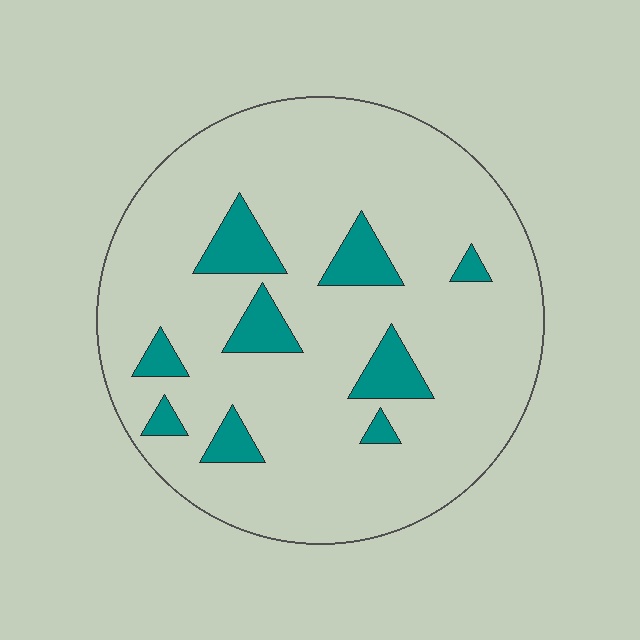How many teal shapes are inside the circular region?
9.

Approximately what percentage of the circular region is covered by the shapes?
Approximately 15%.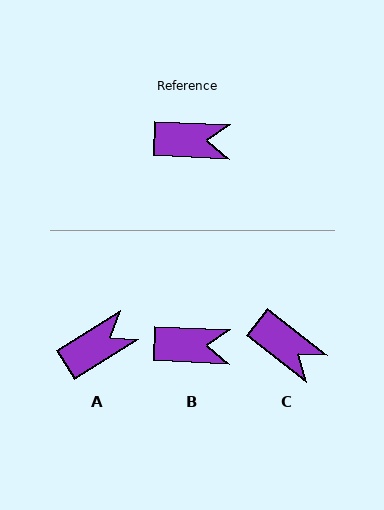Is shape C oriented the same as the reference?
No, it is off by about 35 degrees.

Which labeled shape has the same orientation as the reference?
B.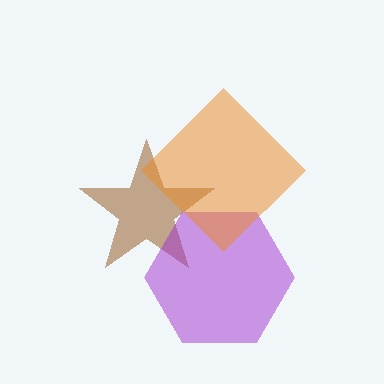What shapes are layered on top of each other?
The layered shapes are: a brown star, a purple hexagon, an orange diamond.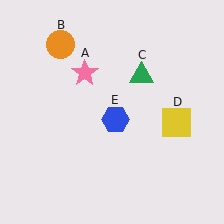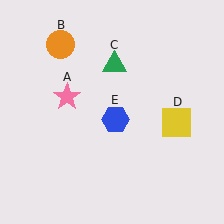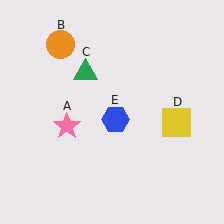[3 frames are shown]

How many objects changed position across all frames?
2 objects changed position: pink star (object A), green triangle (object C).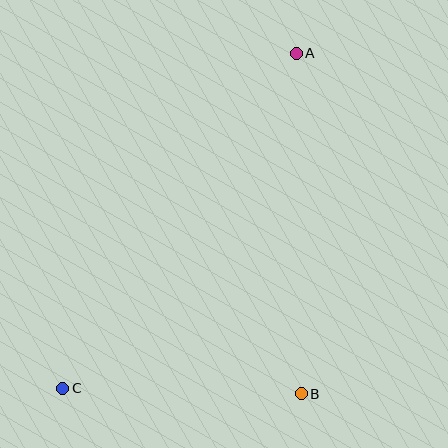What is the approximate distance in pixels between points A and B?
The distance between A and B is approximately 340 pixels.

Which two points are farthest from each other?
Points A and C are farthest from each other.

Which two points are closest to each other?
Points B and C are closest to each other.